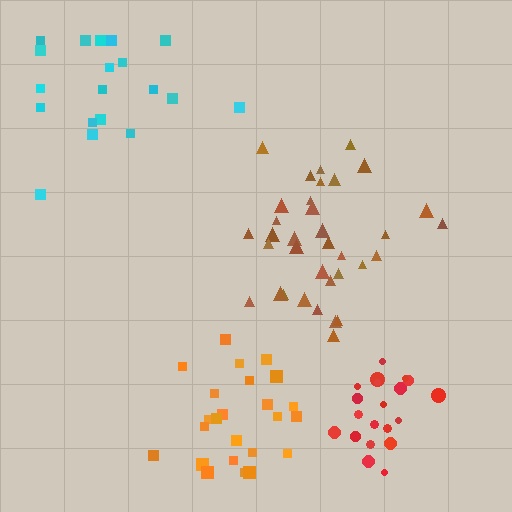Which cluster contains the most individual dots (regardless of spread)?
Brown (35).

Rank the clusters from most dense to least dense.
orange, red, brown, cyan.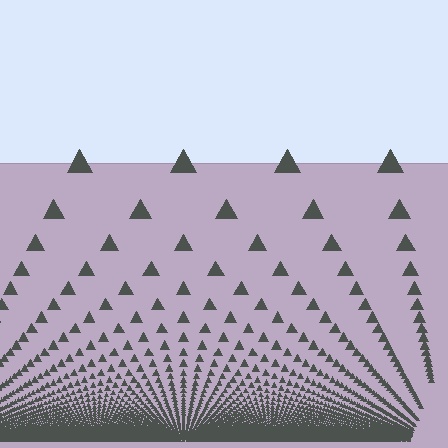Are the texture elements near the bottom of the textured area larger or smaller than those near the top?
Smaller. The gradient is inverted — elements near the bottom are smaller and denser.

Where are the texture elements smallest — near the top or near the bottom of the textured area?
Near the bottom.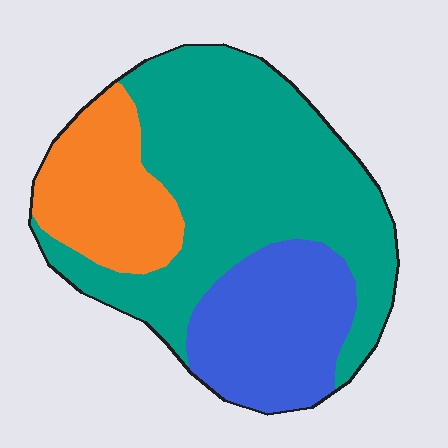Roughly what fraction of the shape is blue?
Blue takes up about one quarter (1/4) of the shape.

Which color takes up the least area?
Orange, at roughly 20%.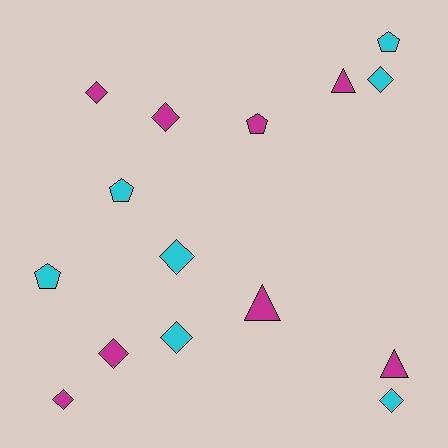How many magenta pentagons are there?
There is 1 magenta pentagon.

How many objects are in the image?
There are 15 objects.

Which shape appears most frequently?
Diamond, with 8 objects.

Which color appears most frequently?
Magenta, with 8 objects.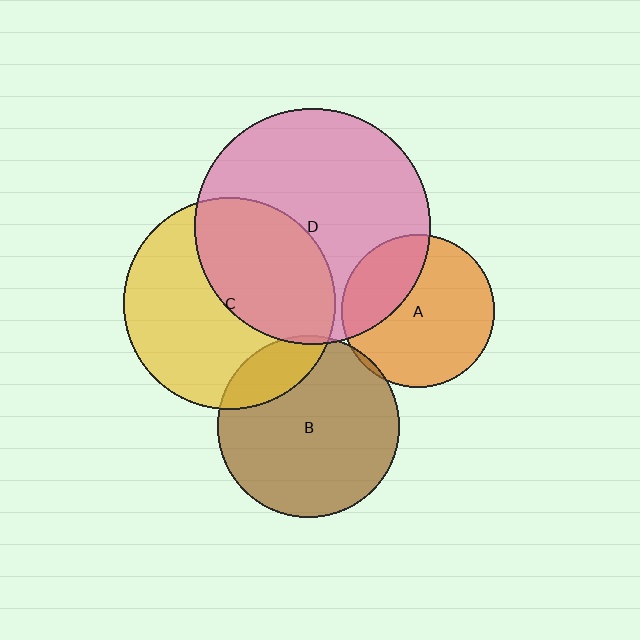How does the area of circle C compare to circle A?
Approximately 1.9 times.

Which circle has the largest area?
Circle D (pink).